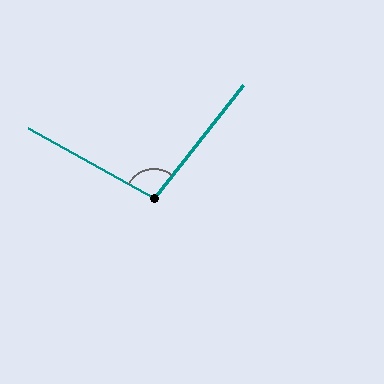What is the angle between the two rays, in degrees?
Approximately 99 degrees.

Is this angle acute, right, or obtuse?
It is obtuse.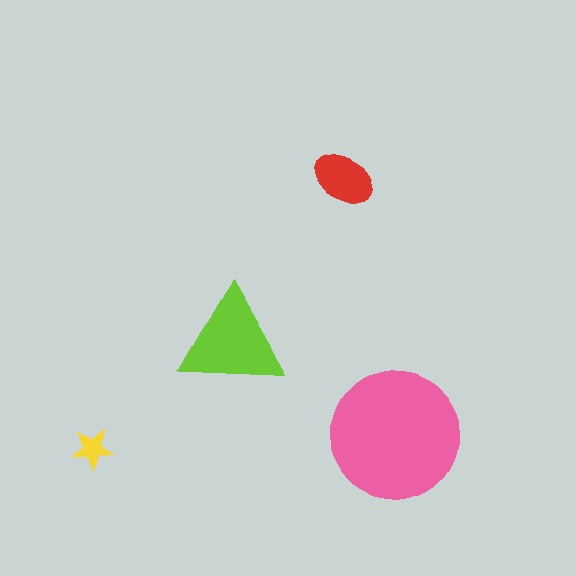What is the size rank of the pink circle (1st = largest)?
1st.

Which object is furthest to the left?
The yellow star is leftmost.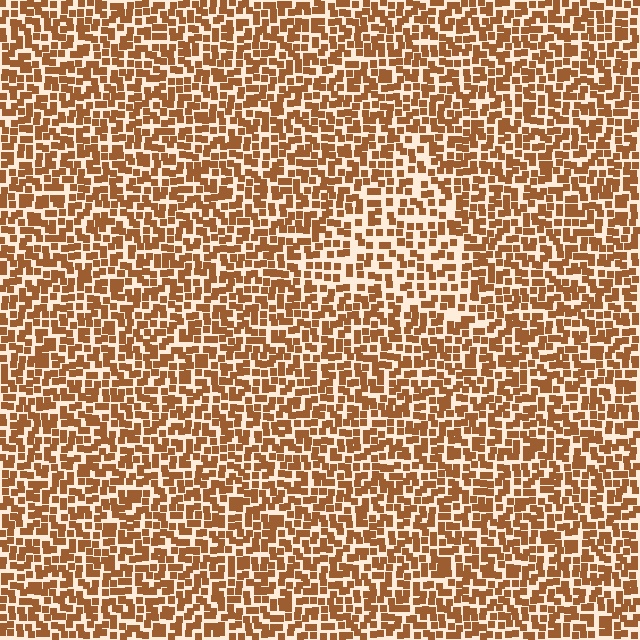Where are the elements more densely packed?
The elements are more densely packed outside the triangle boundary.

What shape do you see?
I see a triangle.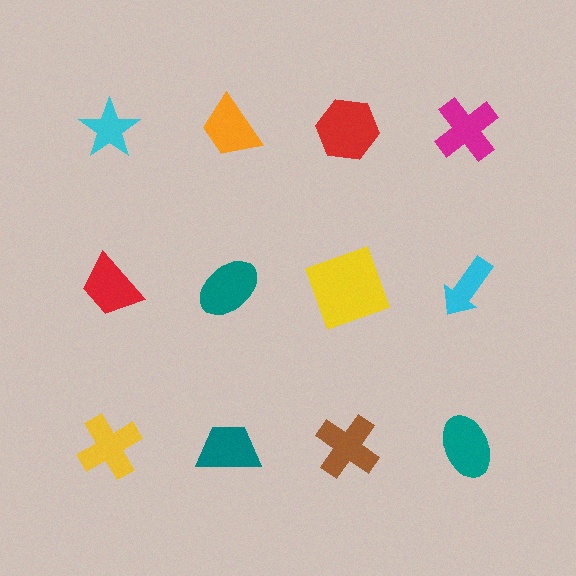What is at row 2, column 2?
A teal ellipse.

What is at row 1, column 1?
A cyan star.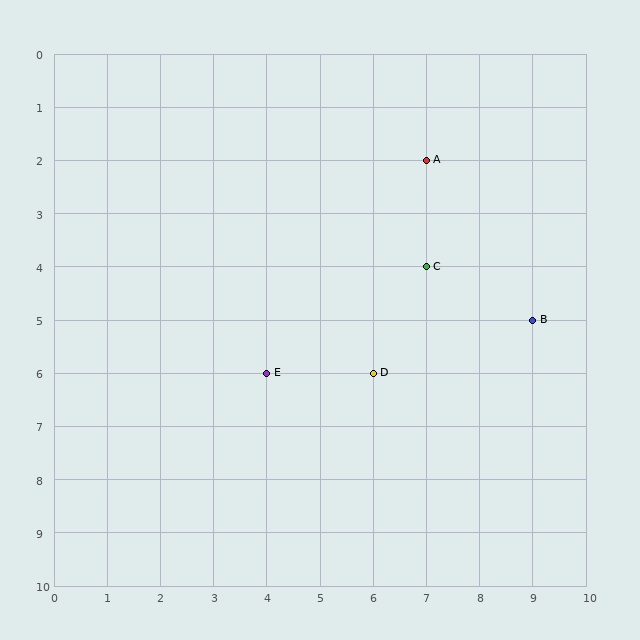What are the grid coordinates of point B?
Point B is at grid coordinates (9, 5).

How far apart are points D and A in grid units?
Points D and A are 1 column and 4 rows apart (about 4.1 grid units diagonally).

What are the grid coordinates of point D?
Point D is at grid coordinates (6, 6).